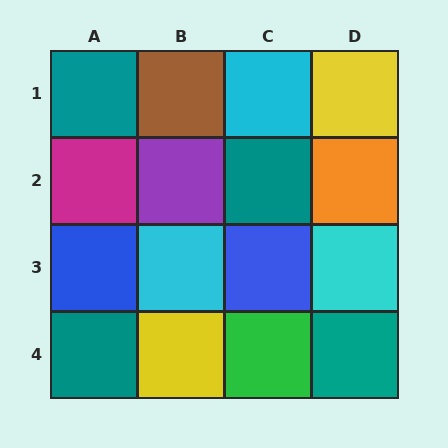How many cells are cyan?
3 cells are cyan.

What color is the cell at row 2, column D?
Orange.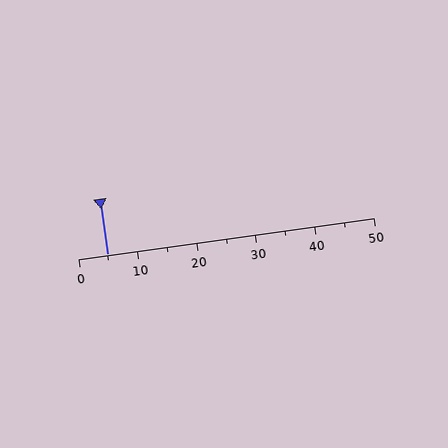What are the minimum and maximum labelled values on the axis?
The axis runs from 0 to 50.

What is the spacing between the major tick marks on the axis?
The major ticks are spaced 10 apart.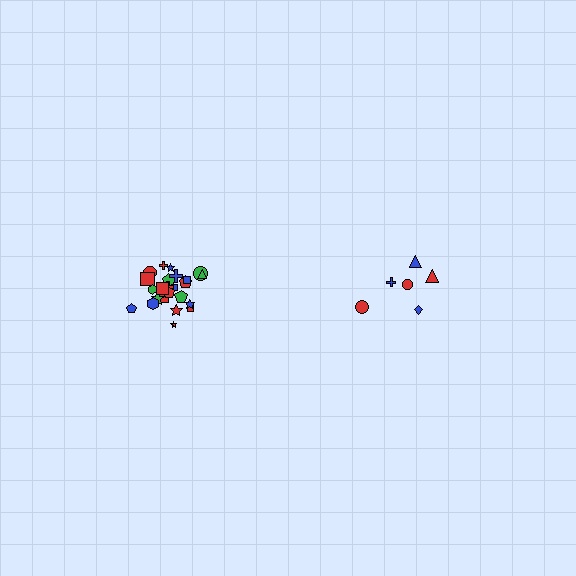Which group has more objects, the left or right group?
The left group.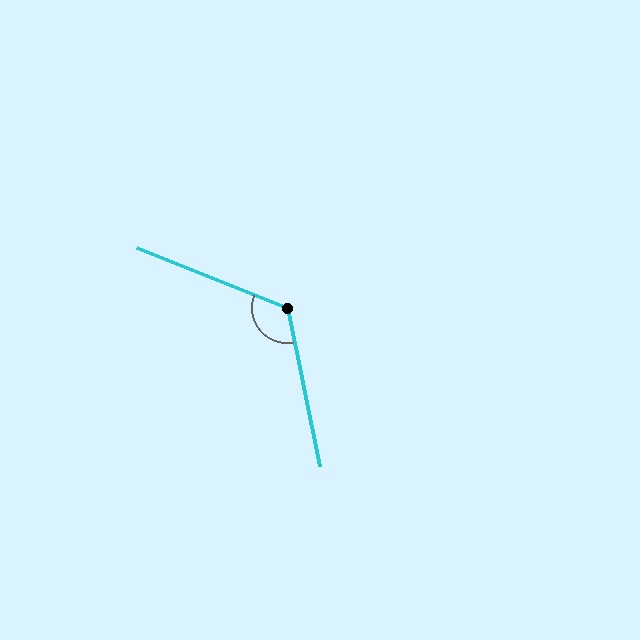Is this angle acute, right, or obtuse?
It is obtuse.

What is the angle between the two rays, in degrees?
Approximately 123 degrees.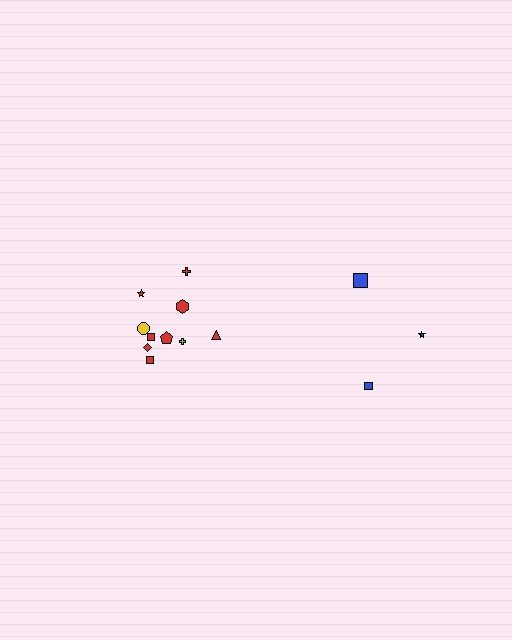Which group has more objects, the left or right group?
The left group.